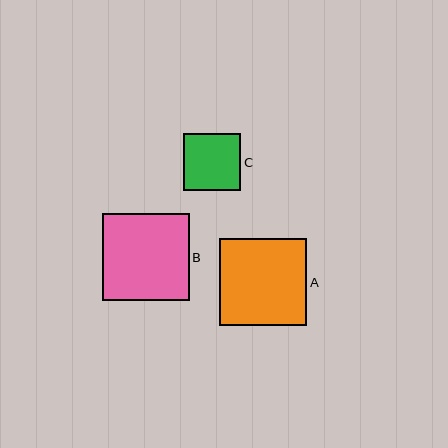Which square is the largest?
Square A is the largest with a size of approximately 87 pixels.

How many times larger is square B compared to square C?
Square B is approximately 1.5 times the size of square C.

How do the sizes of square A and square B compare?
Square A and square B are approximately the same size.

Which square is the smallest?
Square C is the smallest with a size of approximately 57 pixels.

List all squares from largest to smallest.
From largest to smallest: A, B, C.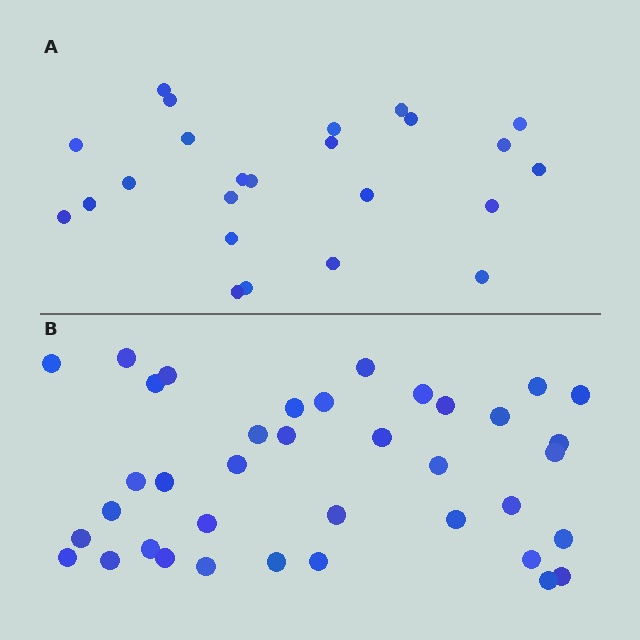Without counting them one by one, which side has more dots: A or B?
Region B (the bottom region) has more dots.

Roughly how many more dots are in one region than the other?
Region B has approximately 15 more dots than region A.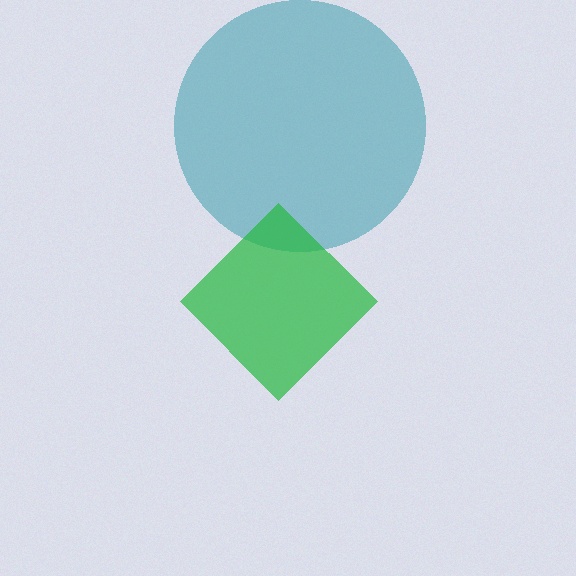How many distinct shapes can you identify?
There are 2 distinct shapes: a teal circle, a green diamond.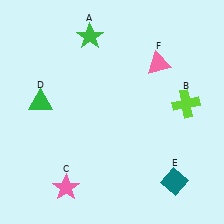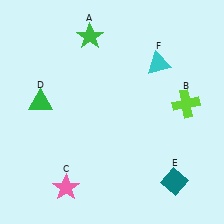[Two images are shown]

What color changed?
The triangle (F) changed from pink in Image 1 to cyan in Image 2.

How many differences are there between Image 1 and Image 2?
There is 1 difference between the two images.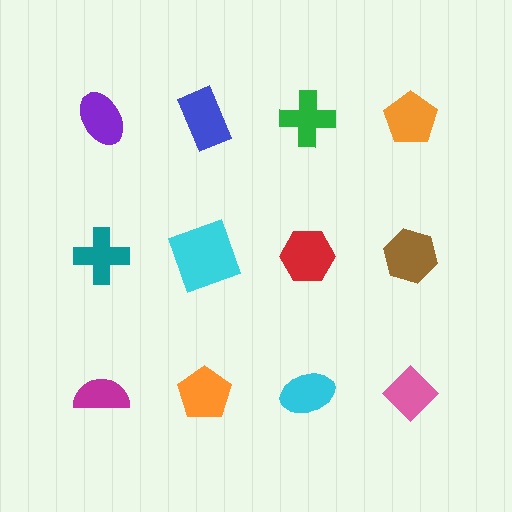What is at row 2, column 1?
A teal cross.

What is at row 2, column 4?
A brown hexagon.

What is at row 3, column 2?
An orange pentagon.